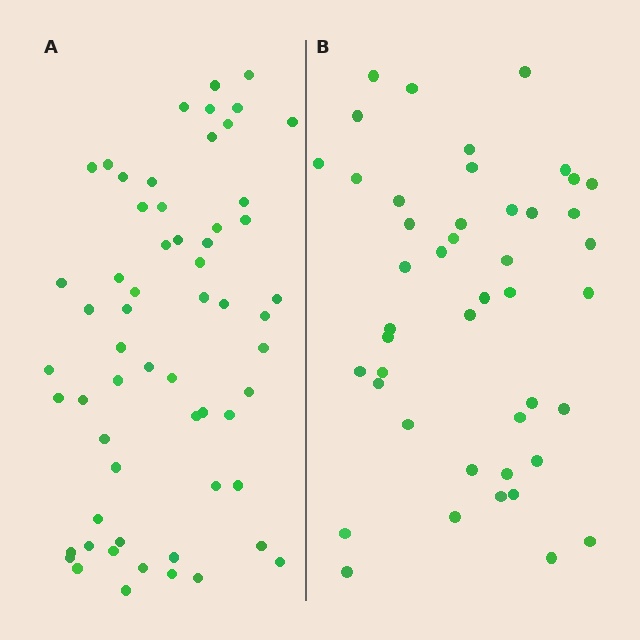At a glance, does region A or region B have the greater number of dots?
Region A (the left region) has more dots.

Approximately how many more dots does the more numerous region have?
Region A has approximately 15 more dots than region B.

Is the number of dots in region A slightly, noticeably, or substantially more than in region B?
Region A has noticeably more, but not dramatically so. The ratio is roughly 1.3 to 1.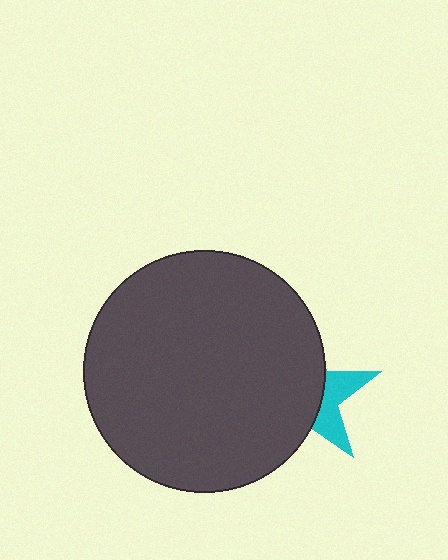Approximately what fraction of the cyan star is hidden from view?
Roughly 68% of the cyan star is hidden behind the dark gray circle.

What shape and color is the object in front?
The object in front is a dark gray circle.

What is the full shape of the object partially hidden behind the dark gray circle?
The partially hidden object is a cyan star.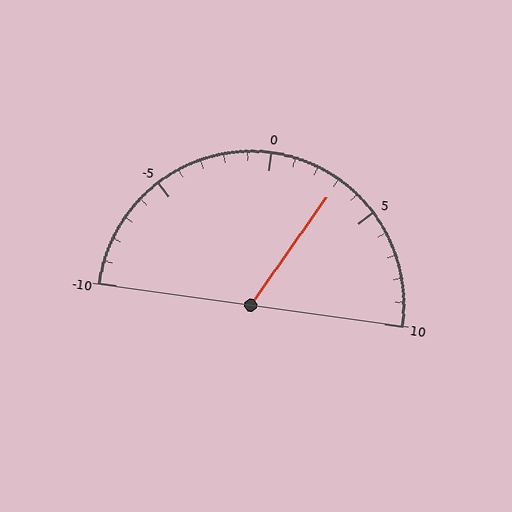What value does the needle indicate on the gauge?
The needle indicates approximately 3.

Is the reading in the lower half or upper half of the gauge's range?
The reading is in the upper half of the range (-10 to 10).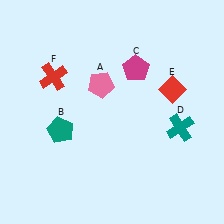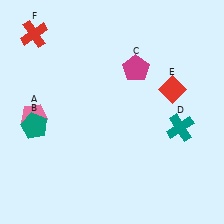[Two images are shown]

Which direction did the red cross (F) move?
The red cross (F) moved up.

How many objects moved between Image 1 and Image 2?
3 objects moved between the two images.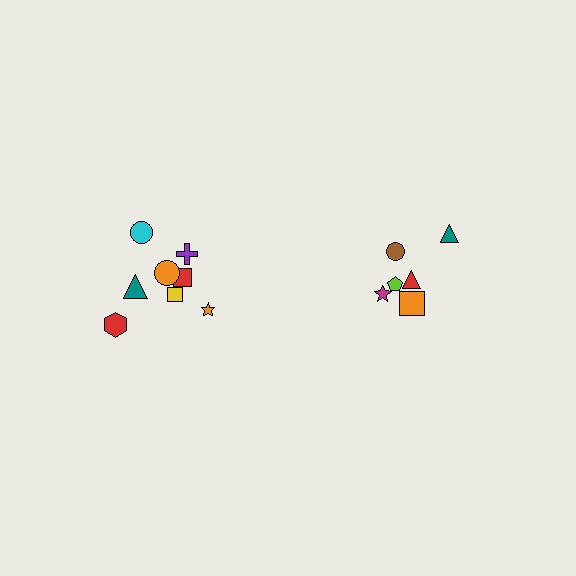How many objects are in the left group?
There are 8 objects.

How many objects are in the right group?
There are 6 objects.